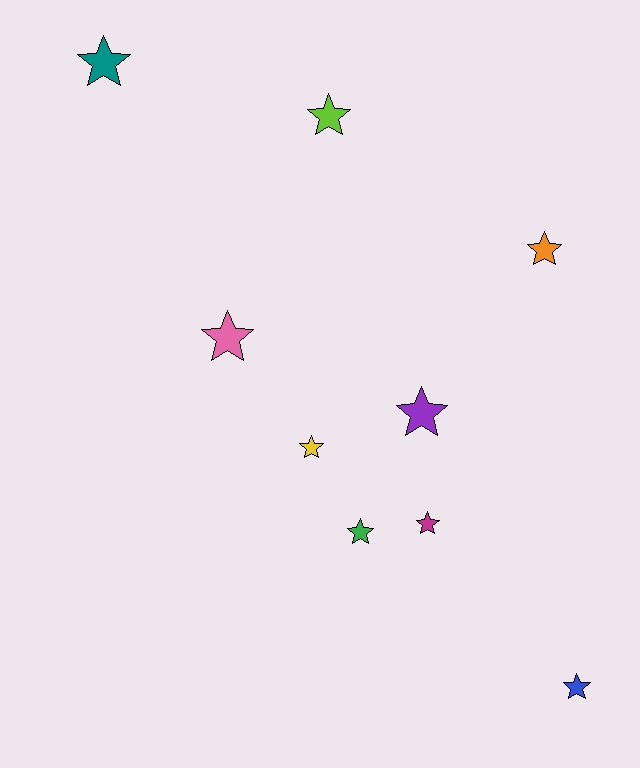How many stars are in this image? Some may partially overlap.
There are 9 stars.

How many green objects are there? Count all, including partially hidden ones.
There is 1 green object.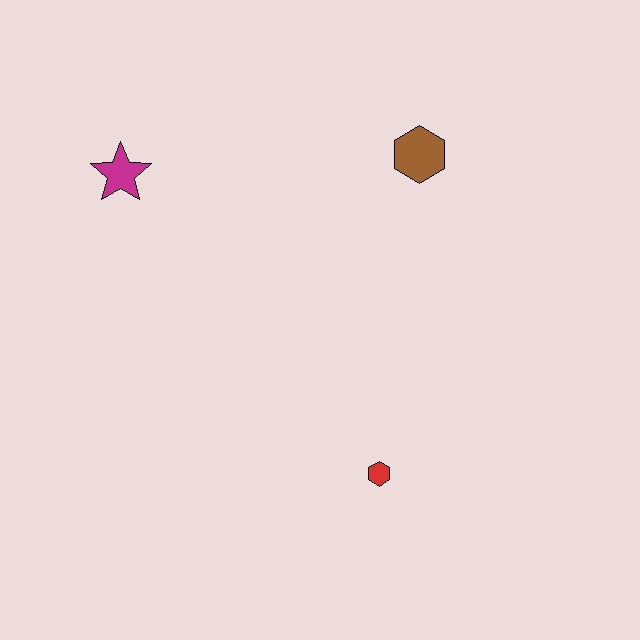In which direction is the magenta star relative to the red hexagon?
The magenta star is above the red hexagon.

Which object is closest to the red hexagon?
The brown hexagon is closest to the red hexagon.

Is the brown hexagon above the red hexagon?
Yes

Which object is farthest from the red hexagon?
The magenta star is farthest from the red hexagon.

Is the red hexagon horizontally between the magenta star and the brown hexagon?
Yes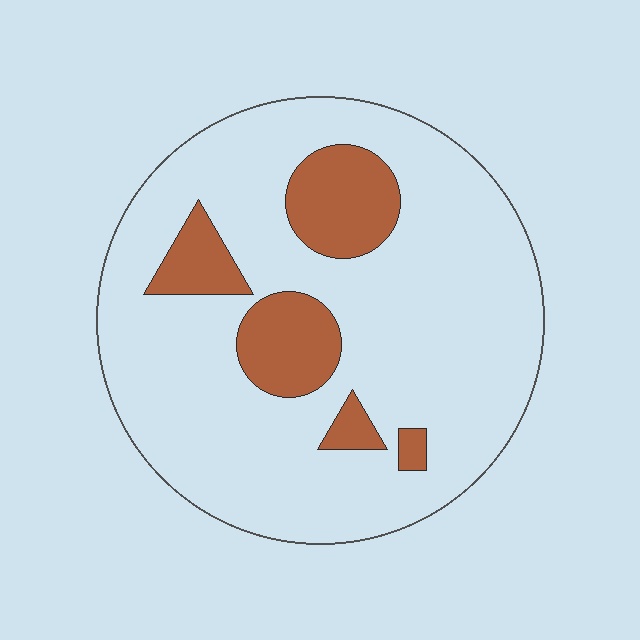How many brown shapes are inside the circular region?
5.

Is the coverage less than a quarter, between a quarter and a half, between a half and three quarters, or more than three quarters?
Less than a quarter.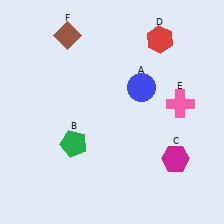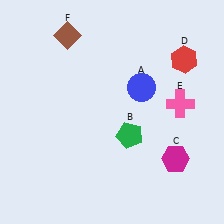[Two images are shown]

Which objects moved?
The objects that moved are: the green pentagon (B), the red hexagon (D).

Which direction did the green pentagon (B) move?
The green pentagon (B) moved right.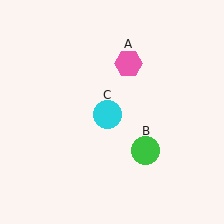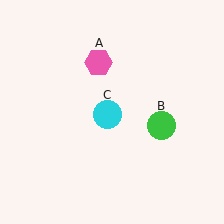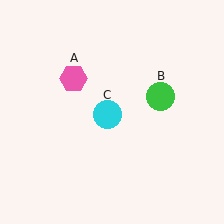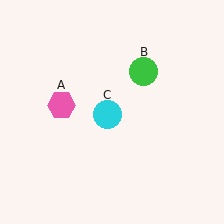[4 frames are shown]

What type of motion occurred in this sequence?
The pink hexagon (object A), green circle (object B) rotated counterclockwise around the center of the scene.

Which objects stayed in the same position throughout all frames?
Cyan circle (object C) remained stationary.